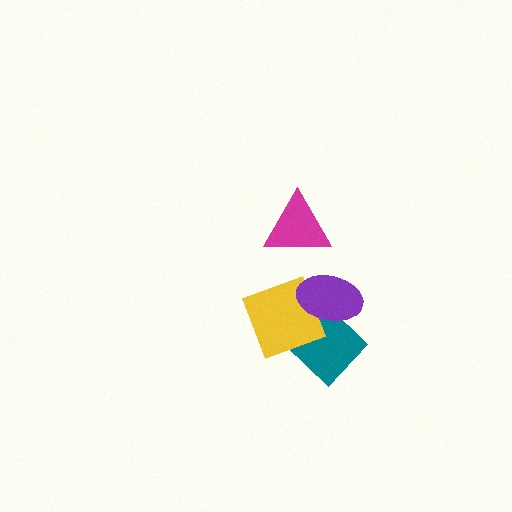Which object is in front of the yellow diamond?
The purple ellipse is in front of the yellow diamond.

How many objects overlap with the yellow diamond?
2 objects overlap with the yellow diamond.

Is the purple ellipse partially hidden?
No, no other shape covers it.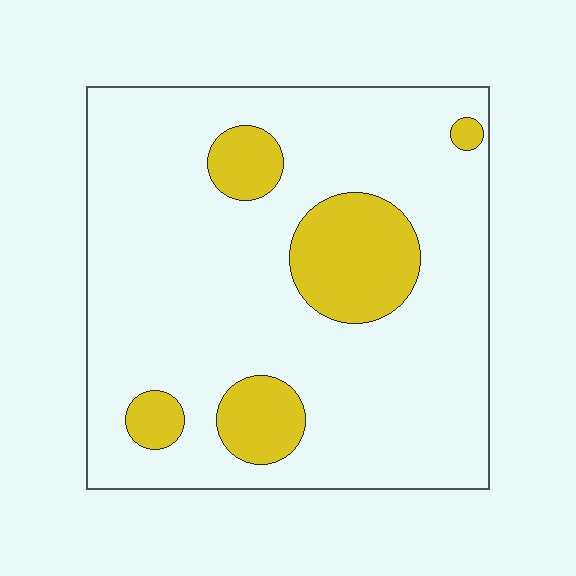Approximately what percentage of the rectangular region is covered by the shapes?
Approximately 15%.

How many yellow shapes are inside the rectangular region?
5.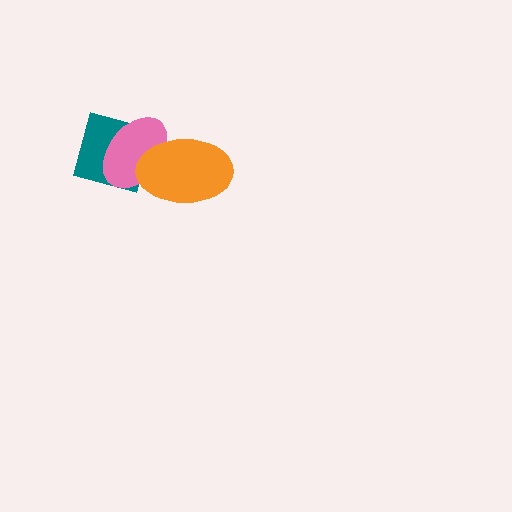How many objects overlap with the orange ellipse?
1 object overlaps with the orange ellipse.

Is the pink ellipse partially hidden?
Yes, it is partially covered by another shape.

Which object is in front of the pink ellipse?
The orange ellipse is in front of the pink ellipse.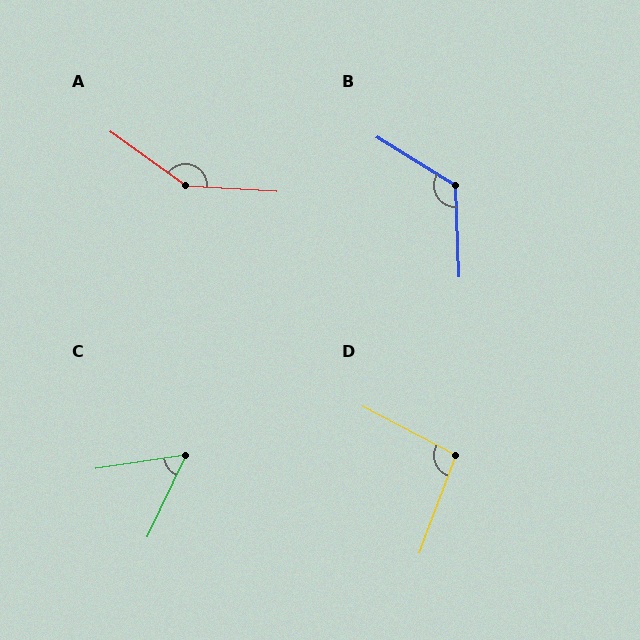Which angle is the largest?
A, at approximately 147 degrees.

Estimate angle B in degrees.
Approximately 124 degrees.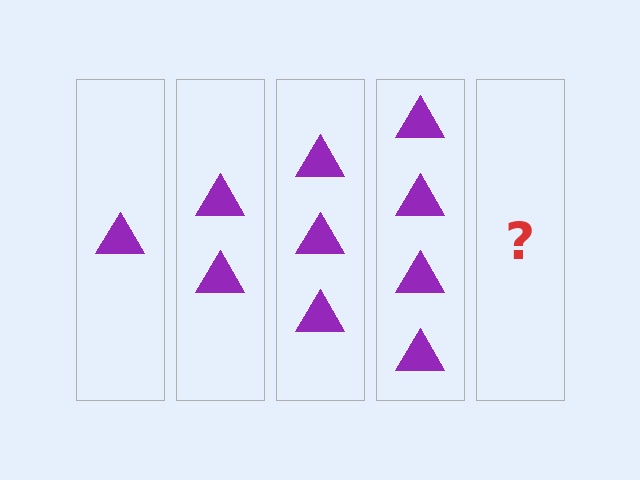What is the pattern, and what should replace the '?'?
The pattern is that each step adds one more triangle. The '?' should be 5 triangles.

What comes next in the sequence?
The next element should be 5 triangles.